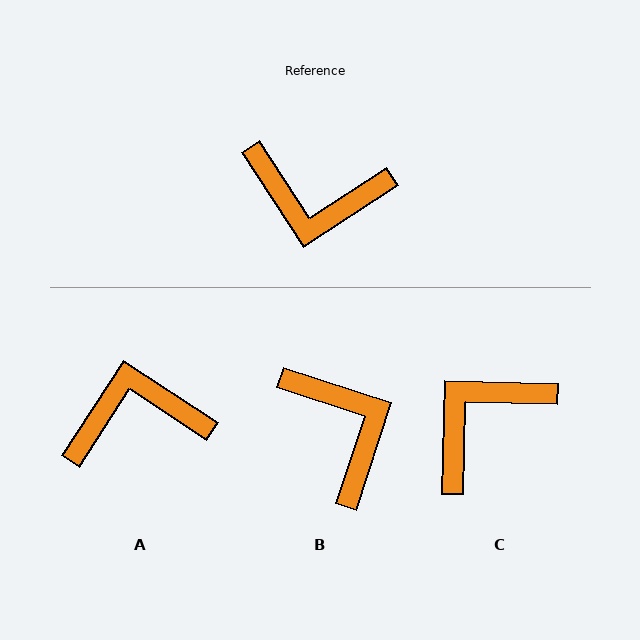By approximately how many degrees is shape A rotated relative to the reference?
Approximately 156 degrees clockwise.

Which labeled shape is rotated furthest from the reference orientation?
A, about 156 degrees away.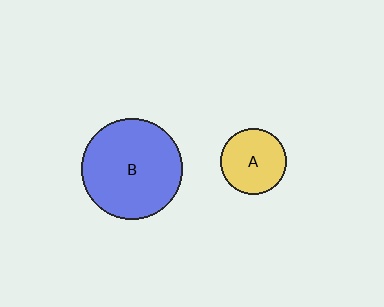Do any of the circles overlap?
No, none of the circles overlap.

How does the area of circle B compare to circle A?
Approximately 2.3 times.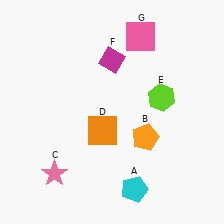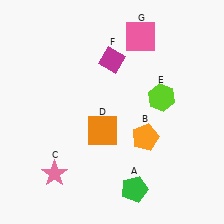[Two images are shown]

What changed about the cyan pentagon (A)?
In Image 1, A is cyan. In Image 2, it changed to green.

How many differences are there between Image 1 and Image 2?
There is 1 difference between the two images.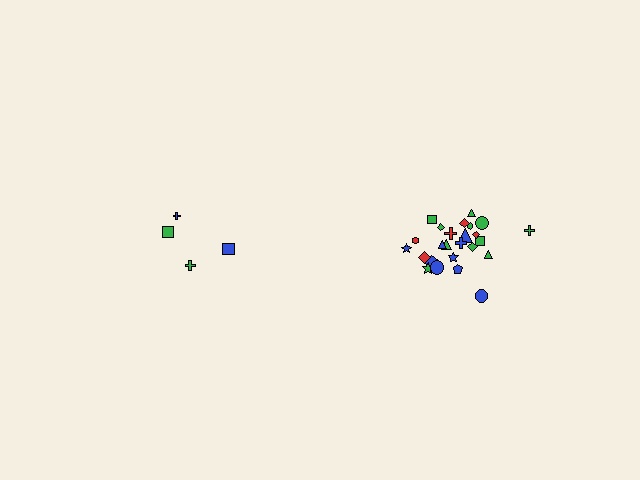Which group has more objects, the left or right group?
The right group.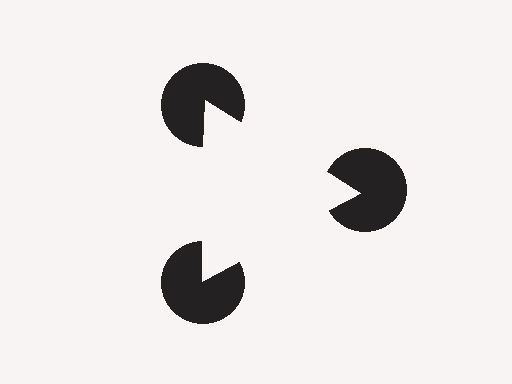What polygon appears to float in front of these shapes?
An illusory triangle — its edges are inferred from the aligned wedge cuts in the pac-man discs, not physically drawn.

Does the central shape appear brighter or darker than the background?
It typically appears slightly brighter than the background, even though no actual brightness change is drawn.